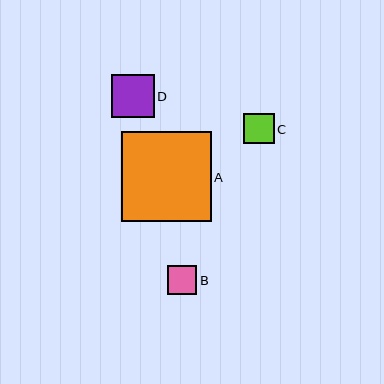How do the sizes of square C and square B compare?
Square C and square B are approximately the same size.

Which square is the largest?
Square A is the largest with a size of approximately 90 pixels.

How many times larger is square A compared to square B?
Square A is approximately 3.0 times the size of square B.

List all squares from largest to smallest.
From largest to smallest: A, D, C, B.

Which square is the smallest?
Square B is the smallest with a size of approximately 29 pixels.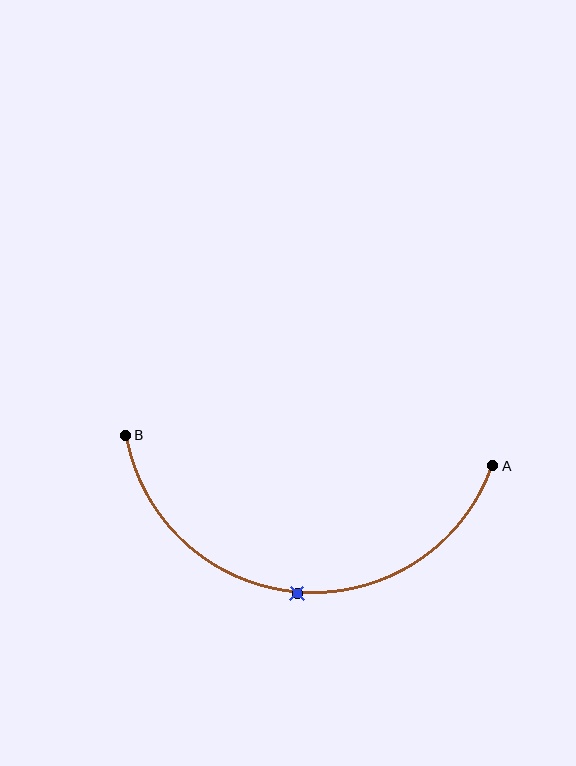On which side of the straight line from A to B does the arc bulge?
The arc bulges below the straight line connecting A and B.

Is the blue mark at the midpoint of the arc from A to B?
Yes. The blue mark lies on the arc at equal arc-length from both A and B — it is the arc midpoint.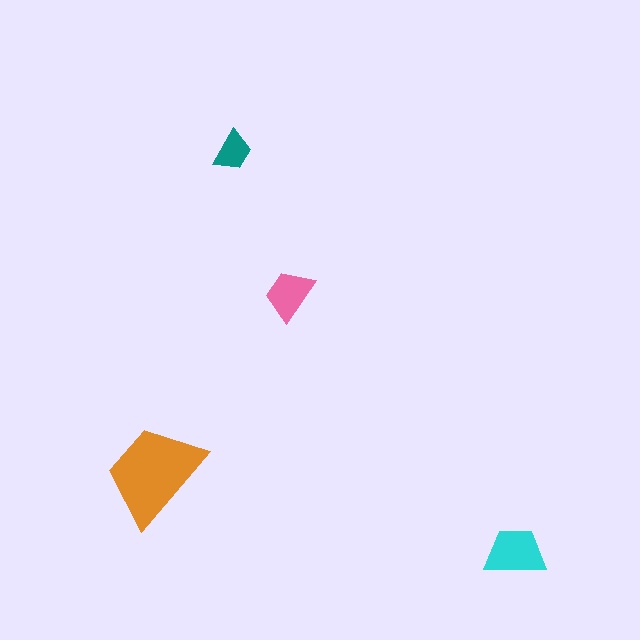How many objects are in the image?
There are 4 objects in the image.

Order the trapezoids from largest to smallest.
the orange one, the cyan one, the pink one, the teal one.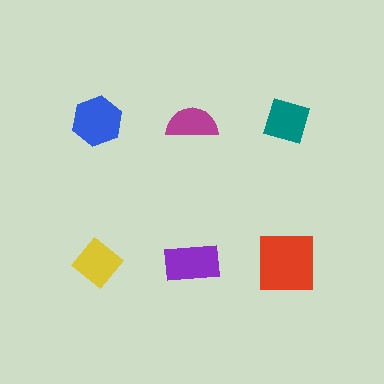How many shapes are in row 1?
3 shapes.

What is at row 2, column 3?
A red square.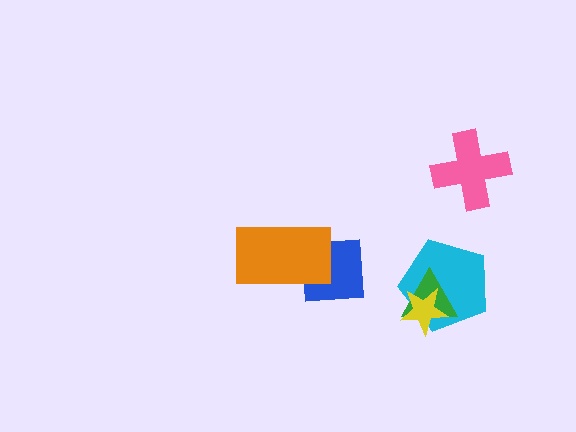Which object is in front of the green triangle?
The yellow star is in front of the green triangle.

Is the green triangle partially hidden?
Yes, it is partially covered by another shape.